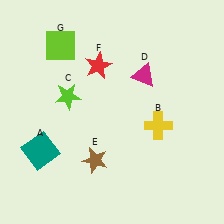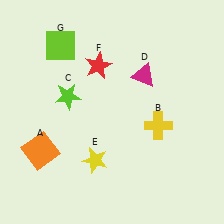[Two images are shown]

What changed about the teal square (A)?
In Image 1, A is teal. In Image 2, it changed to orange.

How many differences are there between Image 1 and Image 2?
There are 2 differences between the two images.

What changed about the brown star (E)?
In Image 1, E is brown. In Image 2, it changed to yellow.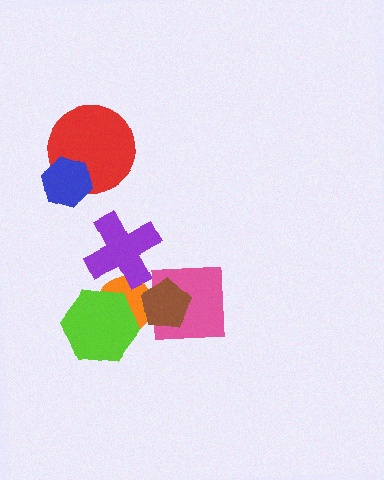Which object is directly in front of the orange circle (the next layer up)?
The purple cross is directly in front of the orange circle.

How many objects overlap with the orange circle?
3 objects overlap with the orange circle.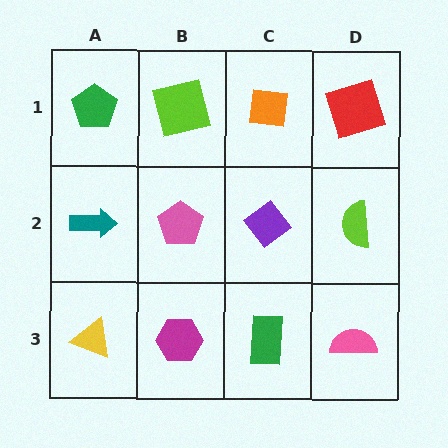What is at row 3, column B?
A magenta hexagon.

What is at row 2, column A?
A teal arrow.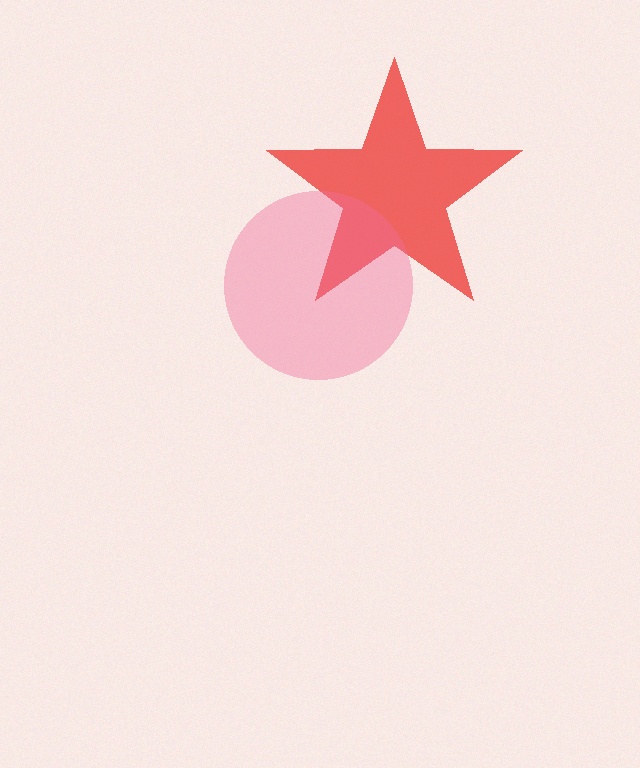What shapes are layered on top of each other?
The layered shapes are: a red star, a pink circle.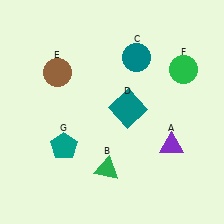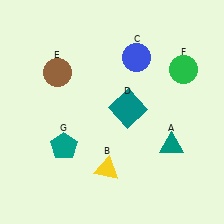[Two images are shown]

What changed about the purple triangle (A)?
In Image 1, A is purple. In Image 2, it changed to teal.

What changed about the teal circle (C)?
In Image 1, C is teal. In Image 2, it changed to blue.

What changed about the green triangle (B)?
In Image 1, B is green. In Image 2, it changed to yellow.